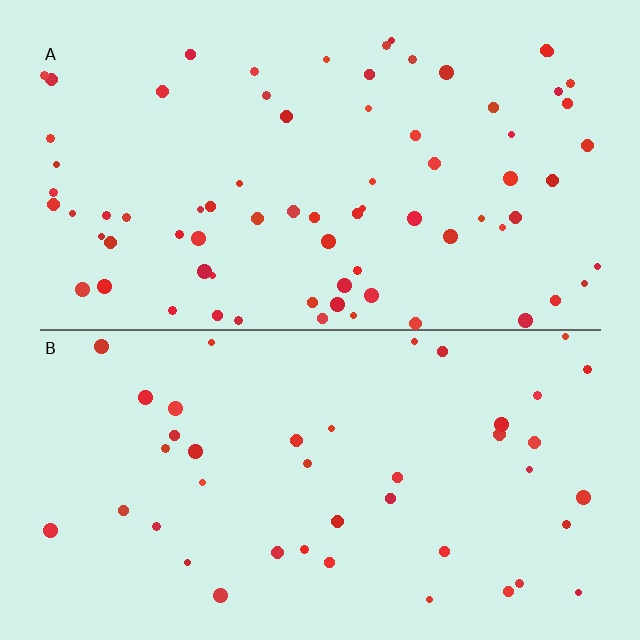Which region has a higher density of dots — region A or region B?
A (the top).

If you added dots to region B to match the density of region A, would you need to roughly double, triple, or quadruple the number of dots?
Approximately double.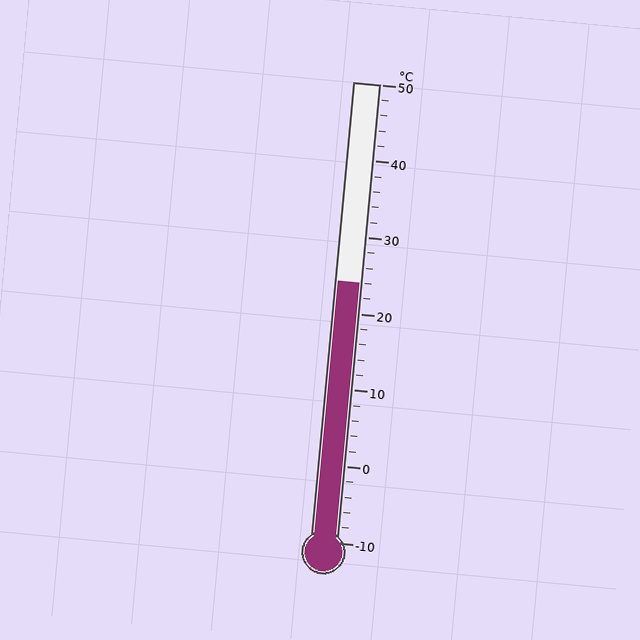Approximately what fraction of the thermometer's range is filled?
The thermometer is filled to approximately 55% of its range.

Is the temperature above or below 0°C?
The temperature is above 0°C.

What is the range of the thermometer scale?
The thermometer scale ranges from -10°C to 50°C.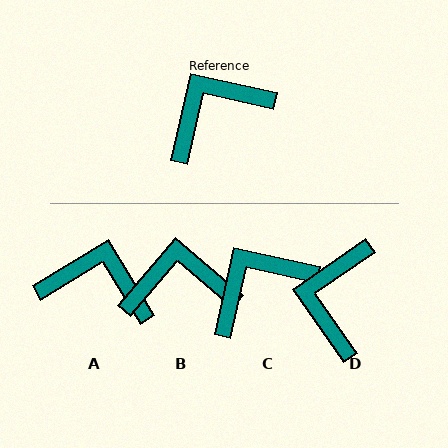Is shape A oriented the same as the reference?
No, it is off by about 46 degrees.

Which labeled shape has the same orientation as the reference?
C.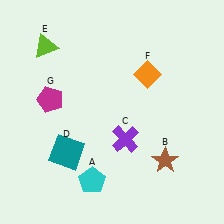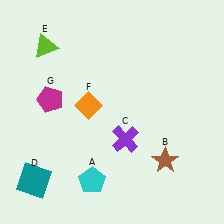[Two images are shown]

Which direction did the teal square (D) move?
The teal square (D) moved left.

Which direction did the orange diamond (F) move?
The orange diamond (F) moved left.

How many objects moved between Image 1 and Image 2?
2 objects moved between the two images.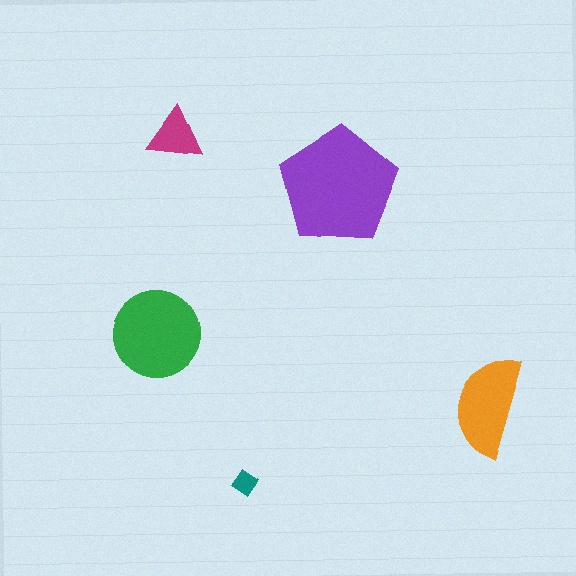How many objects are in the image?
There are 5 objects in the image.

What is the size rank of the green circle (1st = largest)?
2nd.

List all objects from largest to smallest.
The purple pentagon, the green circle, the orange semicircle, the magenta triangle, the teal diamond.